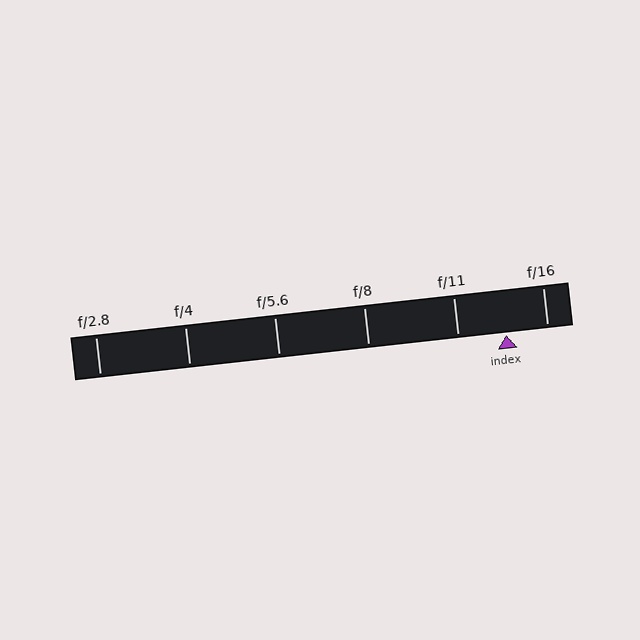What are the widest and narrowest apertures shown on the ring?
The widest aperture shown is f/2.8 and the narrowest is f/16.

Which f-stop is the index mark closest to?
The index mark is closest to f/16.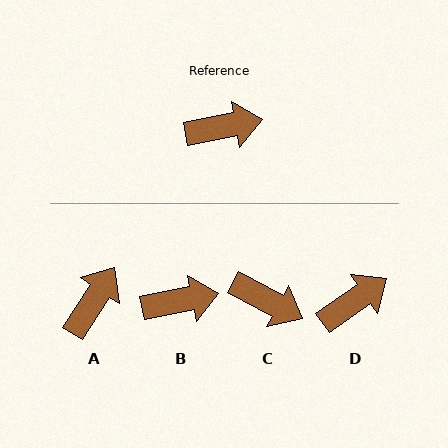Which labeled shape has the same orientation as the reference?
B.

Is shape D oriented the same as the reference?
No, it is off by about 24 degrees.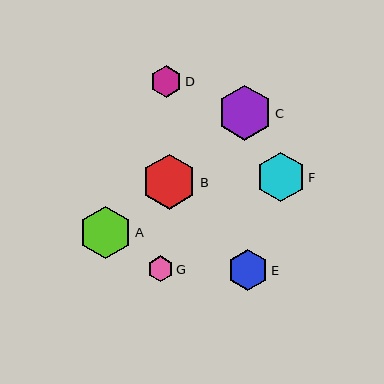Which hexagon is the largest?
Hexagon B is the largest with a size of approximately 55 pixels.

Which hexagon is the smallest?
Hexagon G is the smallest with a size of approximately 26 pixels.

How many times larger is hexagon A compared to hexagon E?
Hexagon A is approximately 1.3 times the size of hexagon E.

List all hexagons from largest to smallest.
From largest to smallest: B, C, A, F, E, D, G.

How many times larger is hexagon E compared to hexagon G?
Hexagon E is approximately 1.6 times the size of hexagon G.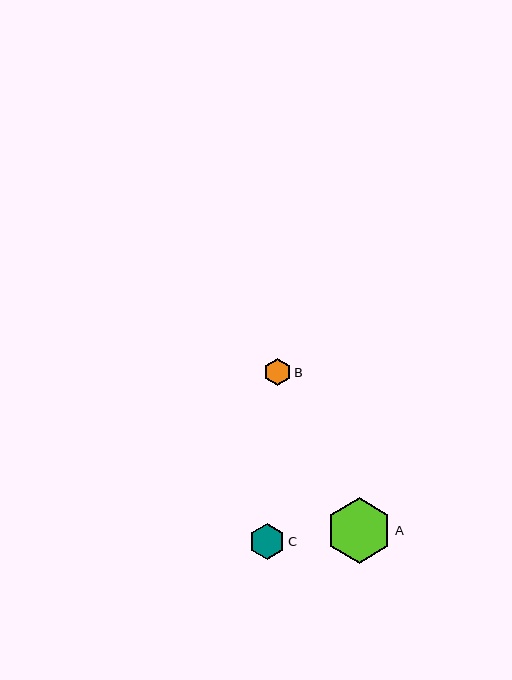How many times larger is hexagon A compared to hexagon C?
Hexagon A is approximately 1.8 times the size of hexagon C.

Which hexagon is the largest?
Hexagon A is the largest with a size of approximately 66 pixels.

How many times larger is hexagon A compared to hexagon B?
Hexagon A is approximately 2.4 times the size of hexagon B.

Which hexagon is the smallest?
Hexagon B is the smallest with a size of approximately 27 pixels.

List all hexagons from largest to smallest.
From largest to smallest: A, C, B.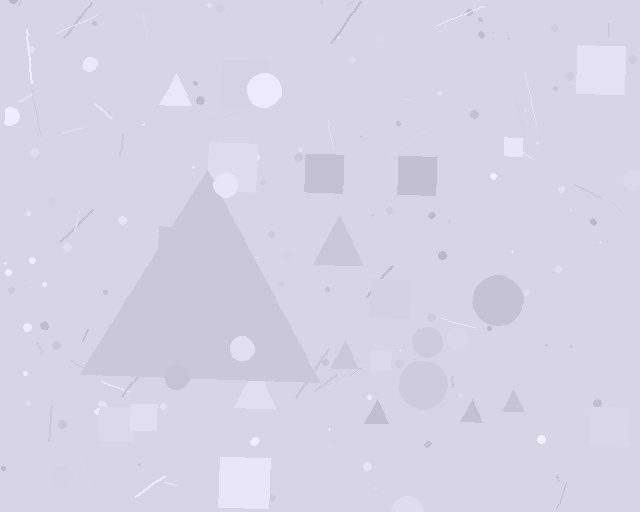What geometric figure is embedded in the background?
A triangle is embedded in the background.